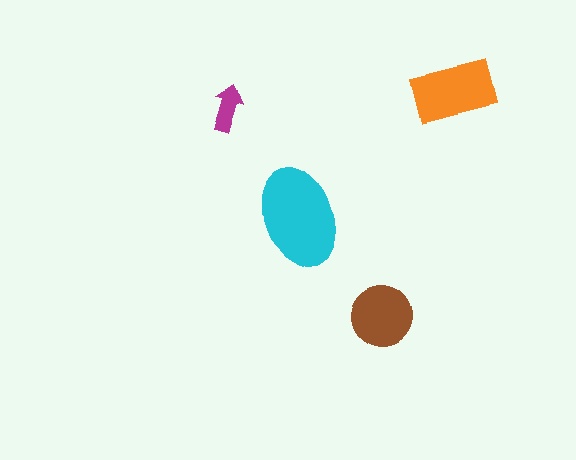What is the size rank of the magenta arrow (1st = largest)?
4th.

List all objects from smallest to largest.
The magenta arrow, the brown circle, the orange rectangle, the cyan ellipse.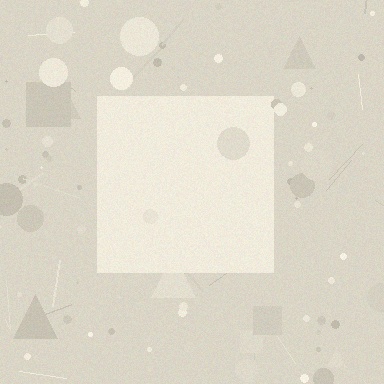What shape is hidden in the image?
A square is hidden in the image.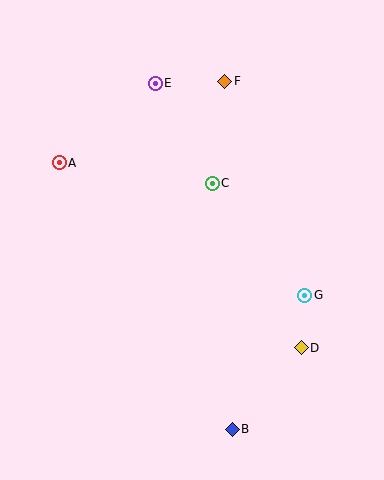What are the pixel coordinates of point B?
Point B is at (232, 429).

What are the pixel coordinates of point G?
Point G is at (305, 295).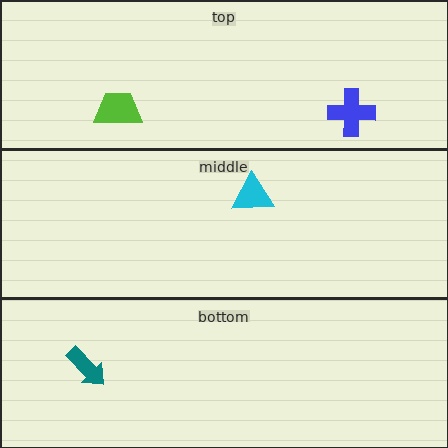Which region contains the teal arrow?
The bottom region.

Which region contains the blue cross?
The top region.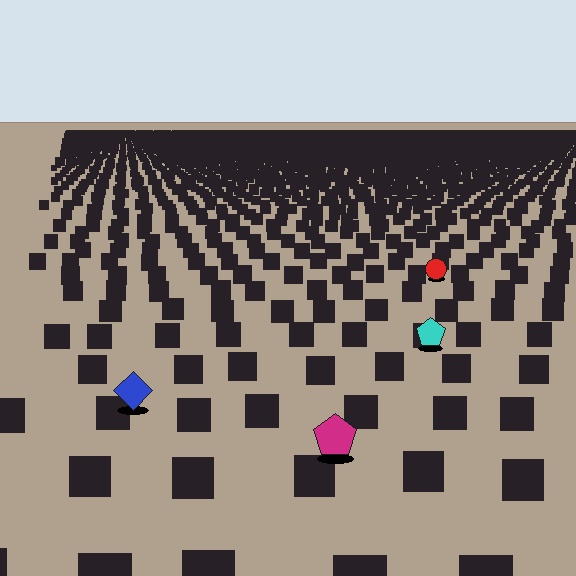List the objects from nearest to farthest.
From nearest to farthest: the magenta pentagon, the blue diamond, the cyan pentagon, the red circle.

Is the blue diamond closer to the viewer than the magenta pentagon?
No. The magenta pentagon is closer — you can tell from the texture gradient: the ground texture is coarser near it.